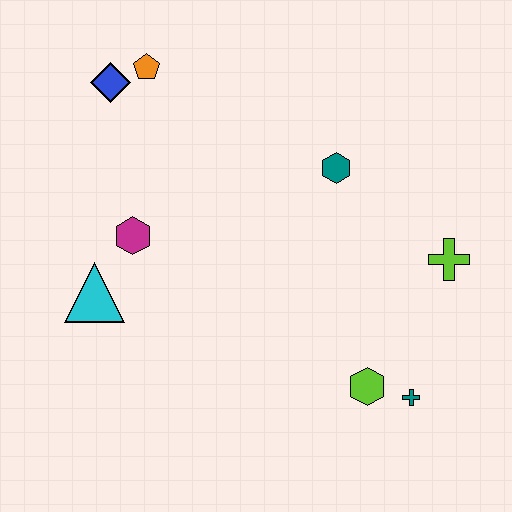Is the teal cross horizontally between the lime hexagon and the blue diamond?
No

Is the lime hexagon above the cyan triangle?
No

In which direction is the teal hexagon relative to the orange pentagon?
The teal hexagon is to the right of the orange pentagon.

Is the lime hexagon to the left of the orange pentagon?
No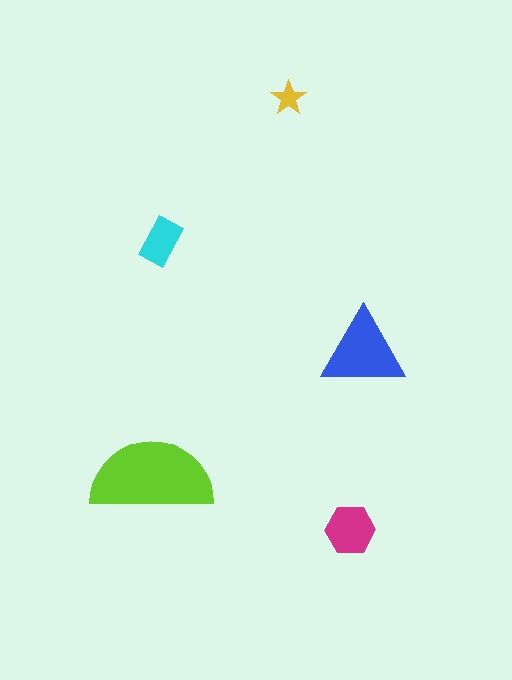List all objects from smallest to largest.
The yellow star, the cyan rectangle, the magenta hexagon, the blue triangle, the lime semicircle.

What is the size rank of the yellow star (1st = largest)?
5th.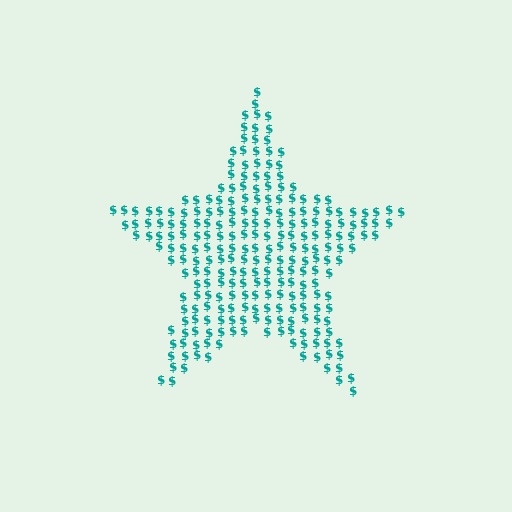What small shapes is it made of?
It is made of small dollar signs.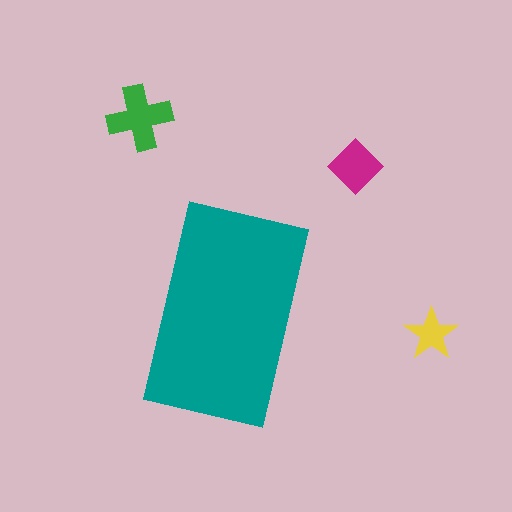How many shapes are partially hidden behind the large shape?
0 shapes are partially hidden.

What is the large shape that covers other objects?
A teal rectangle.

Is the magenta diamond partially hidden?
No, the magenta diamond is fully visible.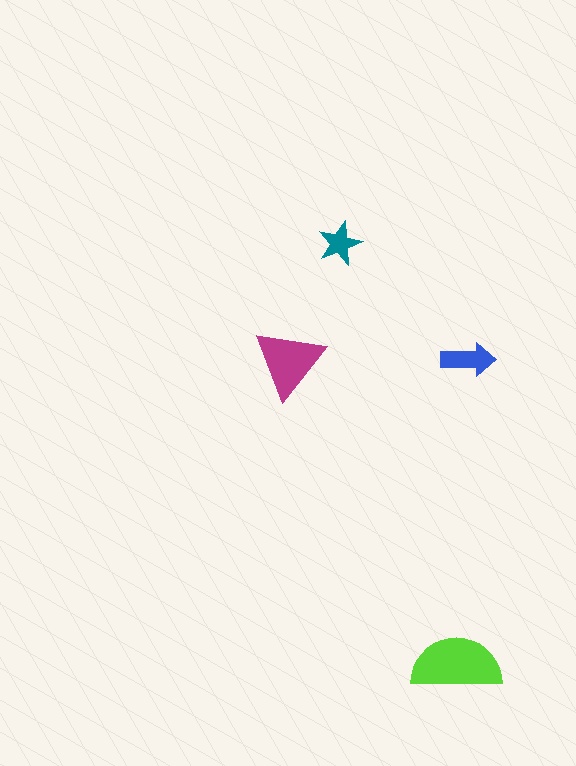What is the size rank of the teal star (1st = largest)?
4th.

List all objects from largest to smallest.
The lime semicircle, the magenta triangle, the blue arrow, the teal star.